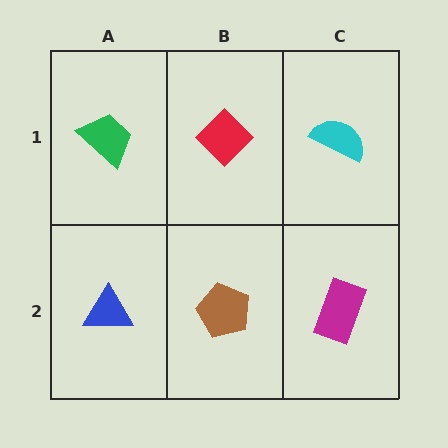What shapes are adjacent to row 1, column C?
A magenta rectangle (row 2, column C), a red diamond (row 1, column B).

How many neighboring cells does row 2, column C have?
2.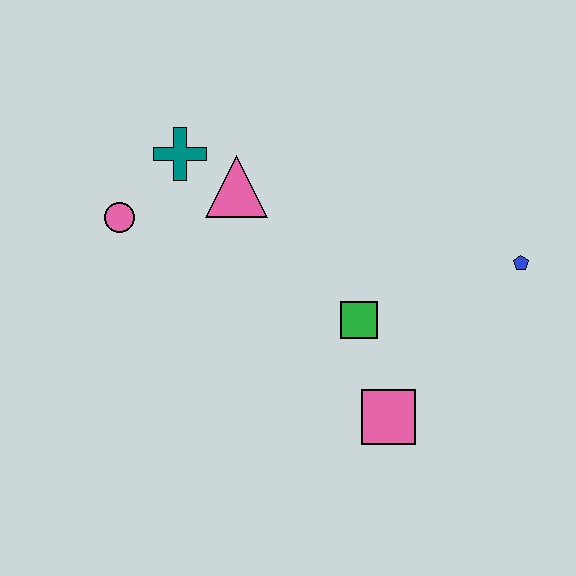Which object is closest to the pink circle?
The teal cross is closest to the pink circle.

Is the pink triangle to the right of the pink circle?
Yes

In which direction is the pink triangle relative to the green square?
The pink triangle is above the green square.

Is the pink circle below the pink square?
No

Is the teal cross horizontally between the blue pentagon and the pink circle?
Yes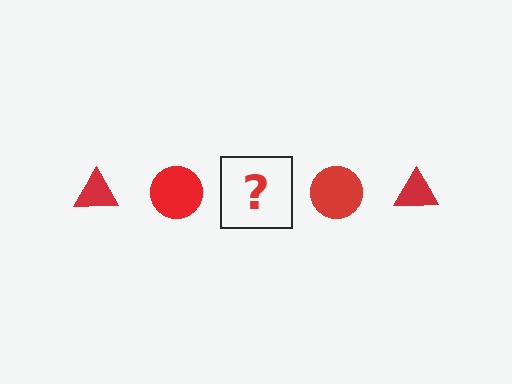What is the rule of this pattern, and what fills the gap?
The rule is that the pattern cycles through triangle, circle shapes in red. The gap should be filled with a red triangle.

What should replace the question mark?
The question mark should be replaced with a red triangle.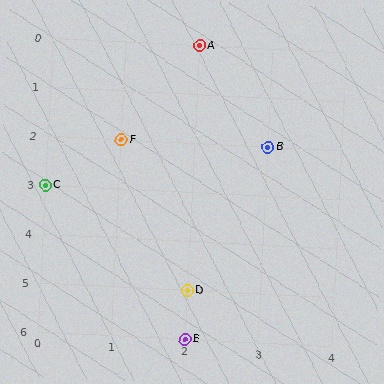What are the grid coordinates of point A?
Point A is at grid coordinates (2, 0).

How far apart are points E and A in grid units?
Points E and A are 6 rows apart.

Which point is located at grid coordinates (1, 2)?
Point F is at (1, 2).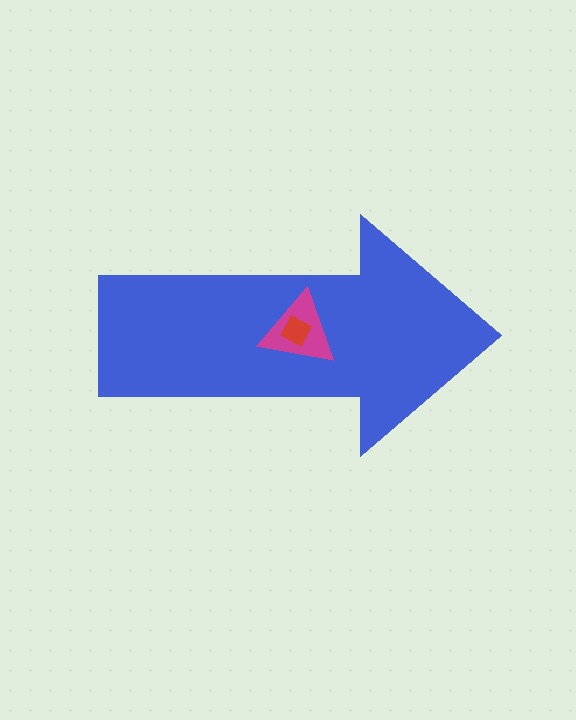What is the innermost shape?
The red diamond.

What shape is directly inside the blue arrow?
The magenta triangle.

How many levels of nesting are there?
3.